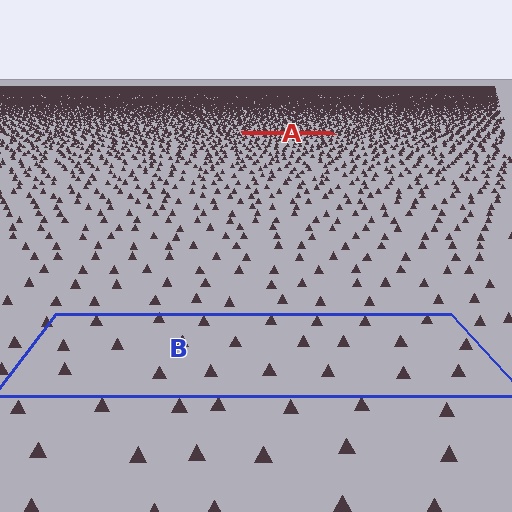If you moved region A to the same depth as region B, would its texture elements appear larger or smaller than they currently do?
They would appear larger. At a closer depth, the same texture elements are projected at a bigger on-screen size.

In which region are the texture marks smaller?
The texture marks are smaller in region A, because it is farther away.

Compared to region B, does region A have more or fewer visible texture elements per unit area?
Region A has more texture elements per unit area — they are packed more densely because it is farther away.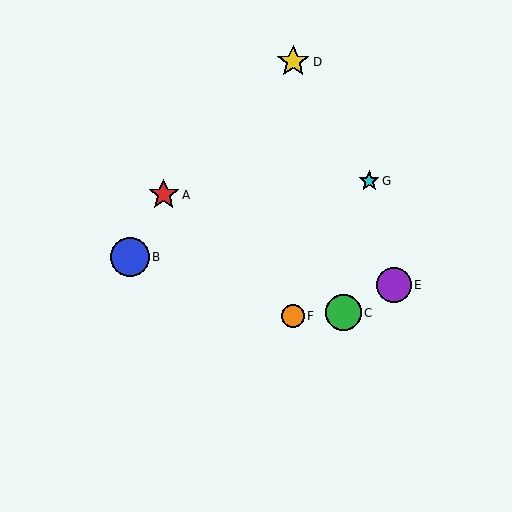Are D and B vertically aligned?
No, D is at x≈293 and B is at x≈130.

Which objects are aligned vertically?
Objects D, F are aligned vertically.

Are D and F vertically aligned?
Yes, both are at x≈293.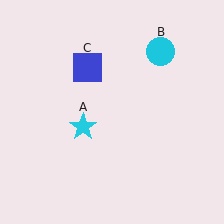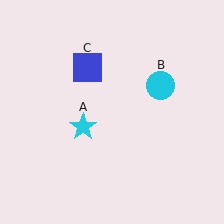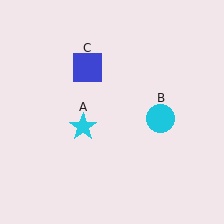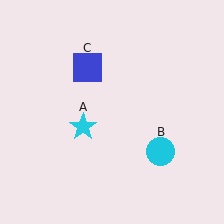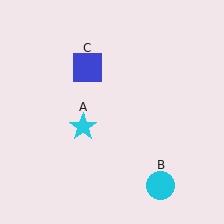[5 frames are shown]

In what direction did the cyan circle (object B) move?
The cyan circle (object B) moved down.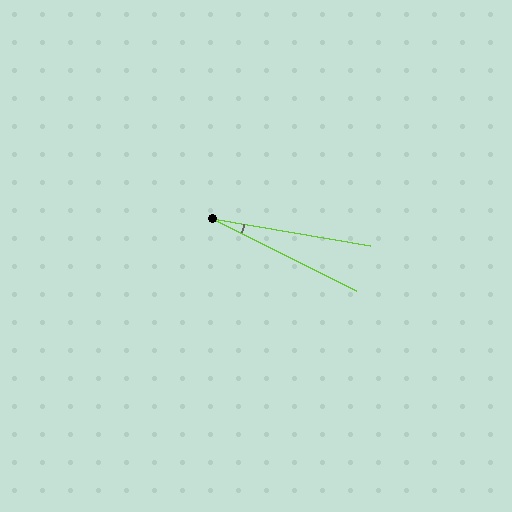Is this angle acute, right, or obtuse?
It is acute.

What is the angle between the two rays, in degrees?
Approximately 17 degrees.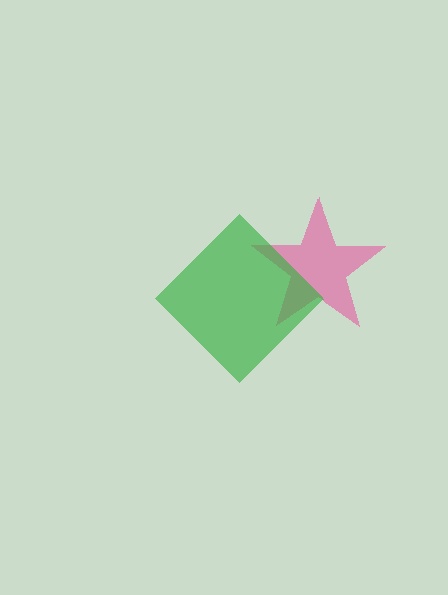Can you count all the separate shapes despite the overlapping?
Yes, there are 2 separate shapes.